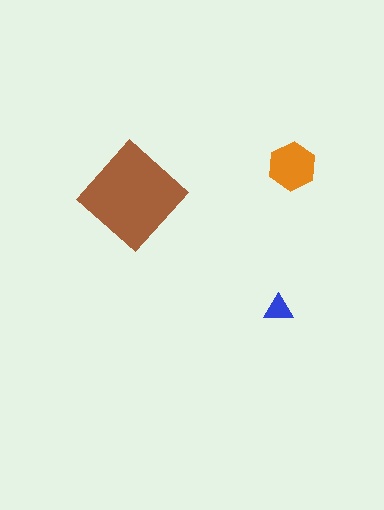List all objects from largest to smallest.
The brown diamond, the orange hexagon, the blue triangle.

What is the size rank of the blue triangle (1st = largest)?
3rd.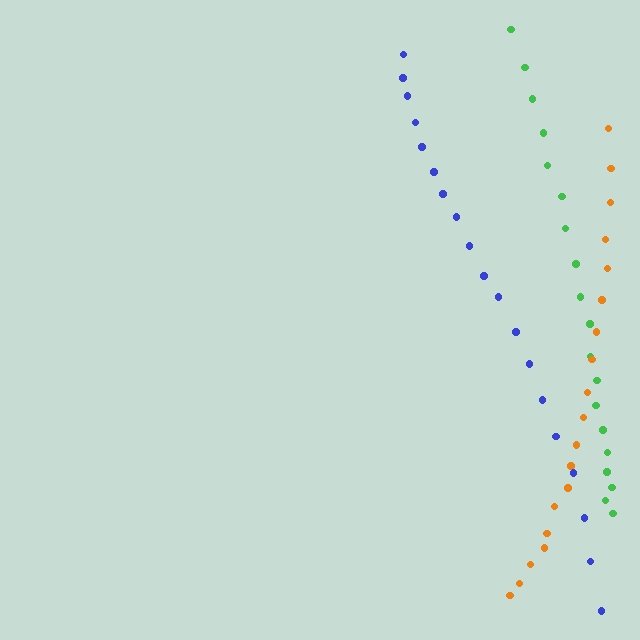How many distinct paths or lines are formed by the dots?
There are 3 distinct paths.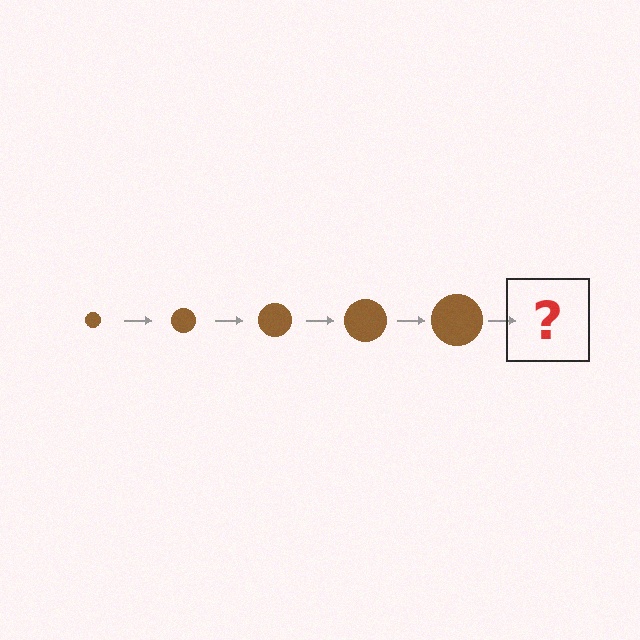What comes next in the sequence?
The next element should be a brown circle, larger than the previous one.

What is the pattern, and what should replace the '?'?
The pattern is that the circle gets progressively larger each step. The '?' should be a brown circle, larger than the previous one.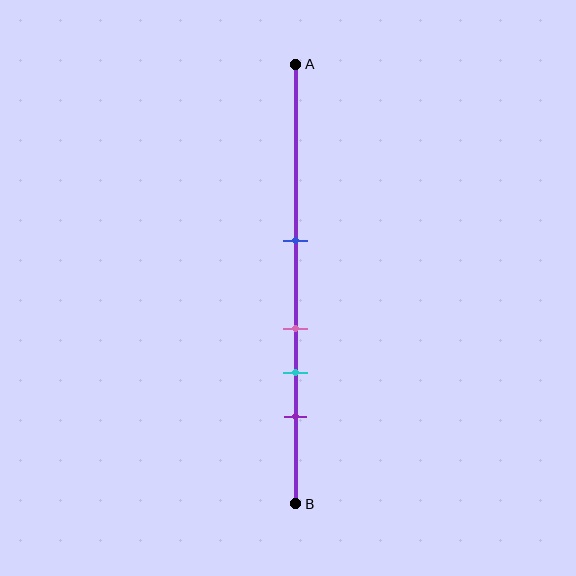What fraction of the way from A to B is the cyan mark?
The cyan mark is approximately 70% (0.7) of the way from A to B.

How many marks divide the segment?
There are 4 marks dividing the segment.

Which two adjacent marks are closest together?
The pink and cyan marks are the closest adjacent pair.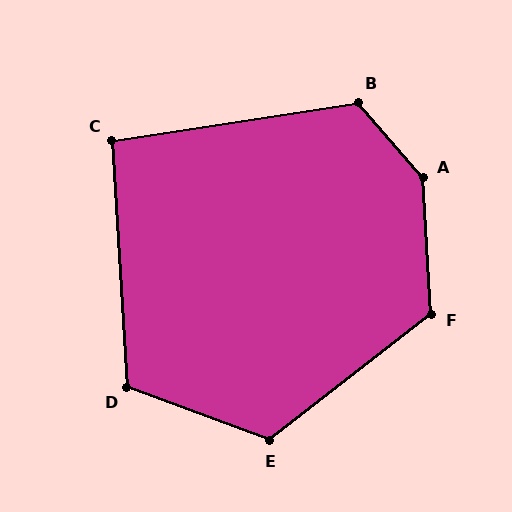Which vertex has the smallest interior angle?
C, at approximately 95 degrees.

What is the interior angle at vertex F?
Approximately 124 degrees (obtuse).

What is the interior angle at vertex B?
Approximately 122 degrees (obtuse).